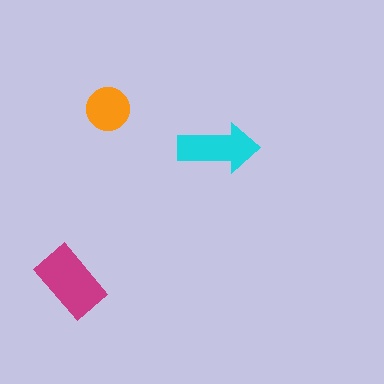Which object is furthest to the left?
The magenta rectangle is leftmost.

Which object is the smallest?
The orange circle.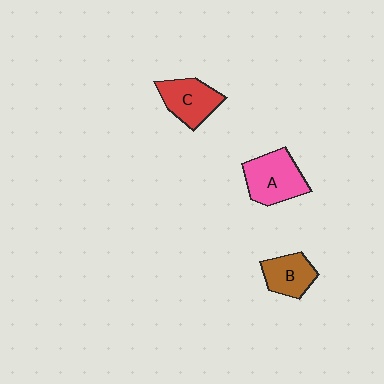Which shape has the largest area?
Shape A (pink).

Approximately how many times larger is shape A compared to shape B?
Approximately 1.4 times.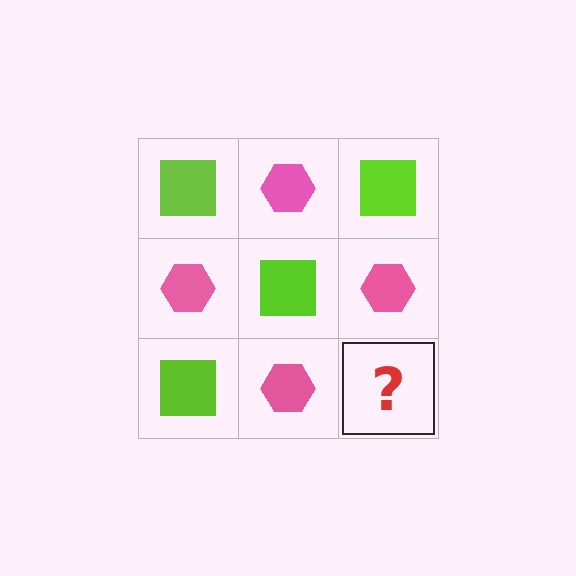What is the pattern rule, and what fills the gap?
The rule is that it alternates lime square and pink hexagon in a checkerboard pattern. The gap should be filled with a lime square.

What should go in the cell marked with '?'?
The missing cell should contain a lime square.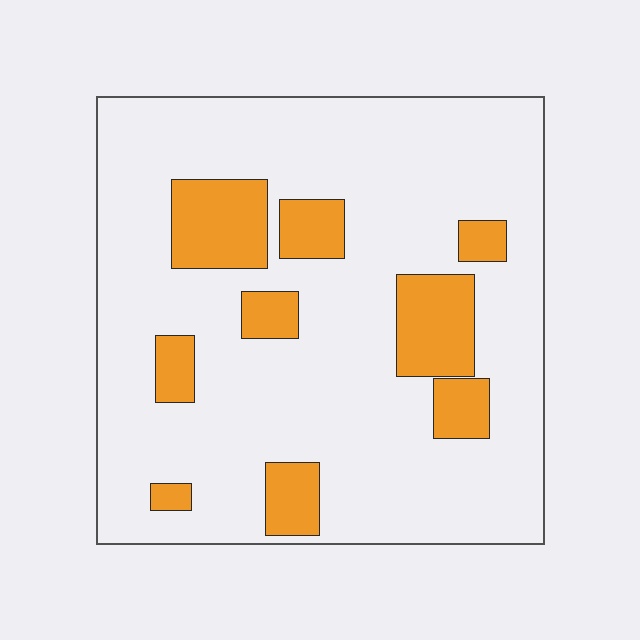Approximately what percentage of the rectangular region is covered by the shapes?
Approximately 20%.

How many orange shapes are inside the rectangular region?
9.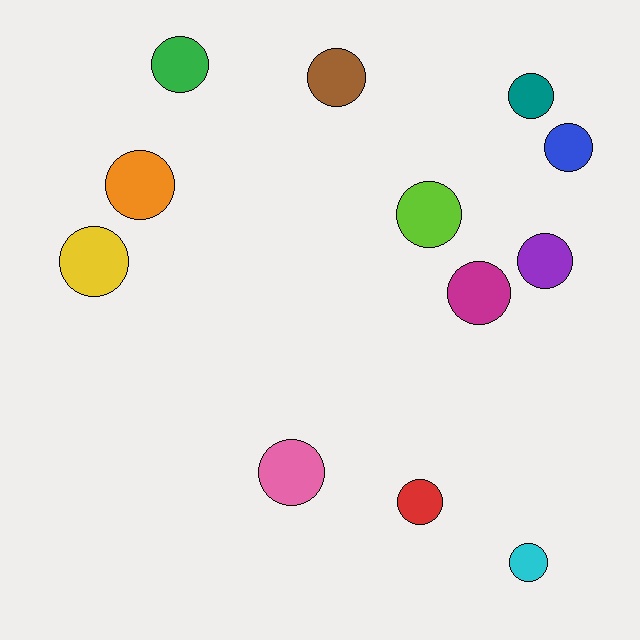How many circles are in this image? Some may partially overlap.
There are 12 circles.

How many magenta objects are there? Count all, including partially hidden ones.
There is 1 magenta object.